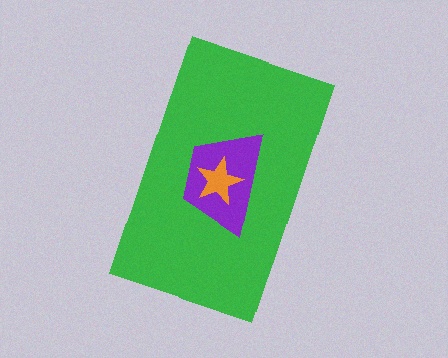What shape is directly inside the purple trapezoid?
The orange star.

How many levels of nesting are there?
3.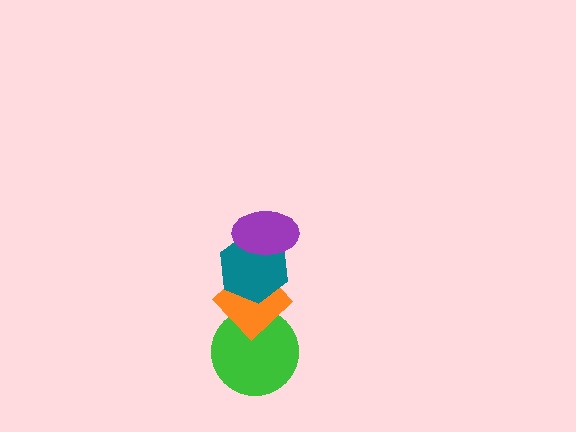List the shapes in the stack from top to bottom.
From top to bottom: the purple ellipse, the teal hexagon, the orange diamond, the green circle.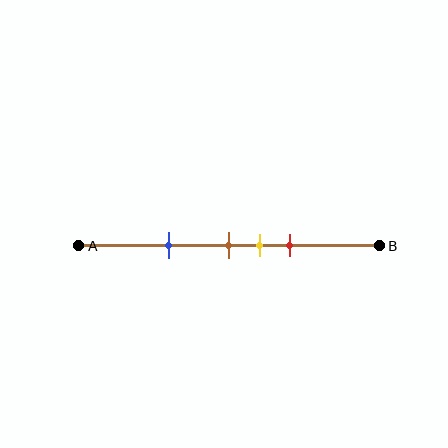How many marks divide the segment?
There are 4 marks dividing the segment.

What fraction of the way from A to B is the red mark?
The red mark is approximately 70% (0.7) of the way from A to B.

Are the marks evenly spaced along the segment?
No, the marks are not evenly spaced.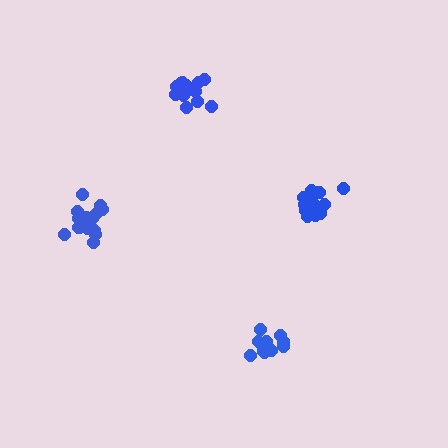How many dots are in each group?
Group 1: 13 dots, Group 2: 10 dots, Group 3: 16 dots, Group 4: 13 dots (52 total).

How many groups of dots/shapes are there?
There are 4 groups.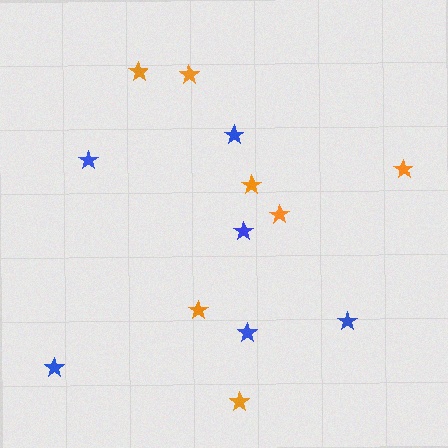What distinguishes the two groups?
There are 2 groups: one group of orange stars (7) and one group of blue stars (6).